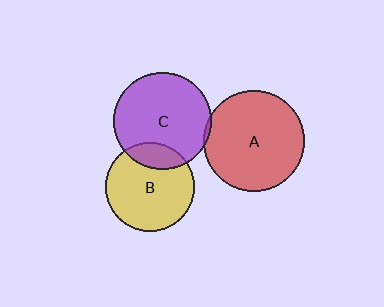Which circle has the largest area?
Circle A (red).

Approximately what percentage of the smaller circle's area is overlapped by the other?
Approximately 20%.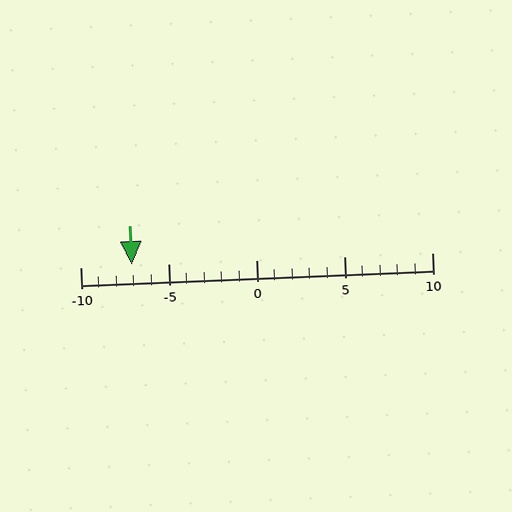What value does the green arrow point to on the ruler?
The green arrow points to approximately -7.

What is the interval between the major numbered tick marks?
The major tick marks are spaced 5 units apart.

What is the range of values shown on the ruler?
The ruler shows values from -10 to 10.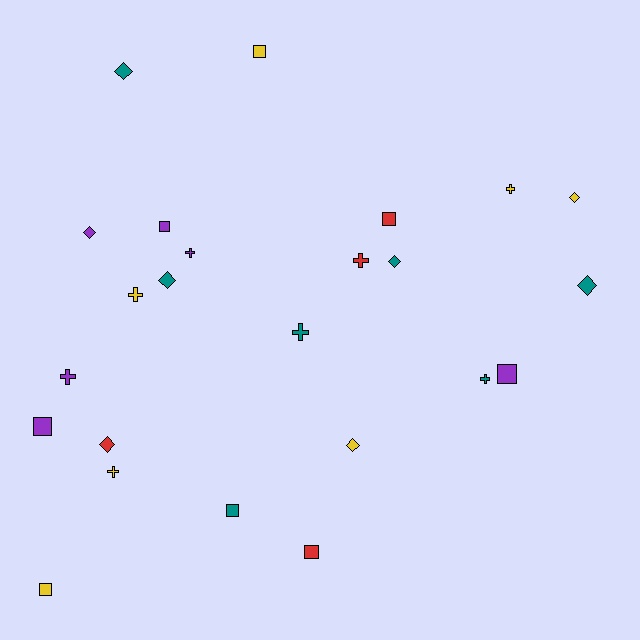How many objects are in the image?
There are 24 objects.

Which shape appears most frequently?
Diamond, with 8 objects.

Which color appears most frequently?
Yellow, with 7 objects.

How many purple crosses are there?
There are 2 purple crosses.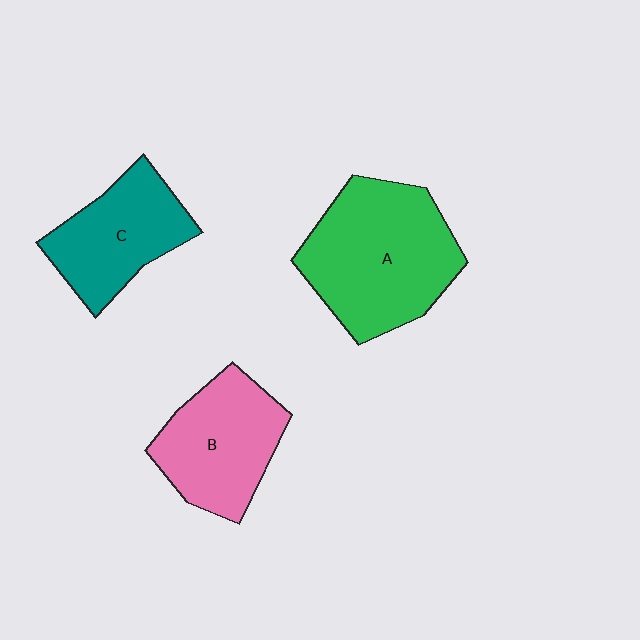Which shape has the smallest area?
Shape C (teal).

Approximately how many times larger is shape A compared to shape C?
Approximately 1.5 times.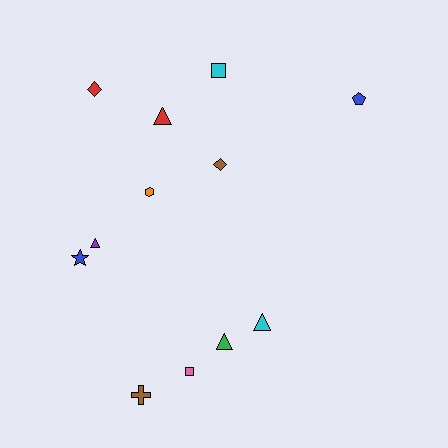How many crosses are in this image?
There is 1 cross.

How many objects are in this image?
There are 12 objects.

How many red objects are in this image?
There are 2 red objects.